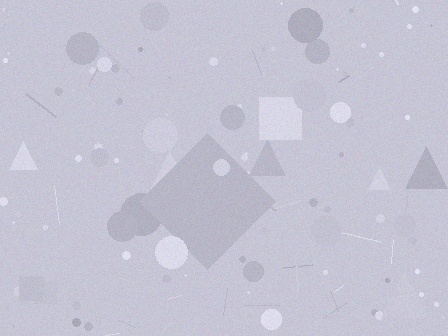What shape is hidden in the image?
A diamond is hidden in the image.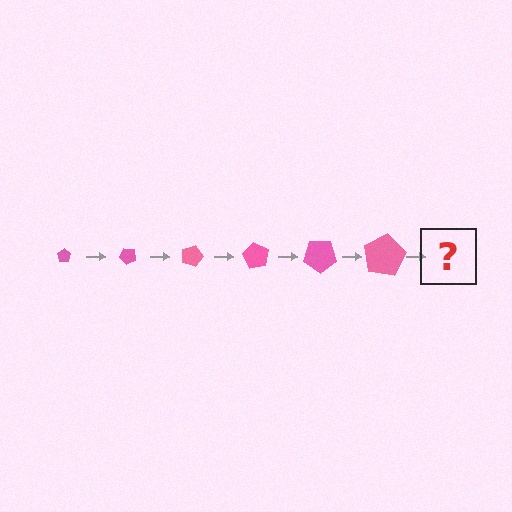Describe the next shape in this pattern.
It should be a pentagon, larger than the previous one and rotated 270 degrees from the start.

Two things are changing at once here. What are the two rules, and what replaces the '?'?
The two rules are that the pentagon grows larger each step and it rotates 45 degrees each step. The '?' should be a pentagon, larger than the previous one and rotated 270 degrees from the start.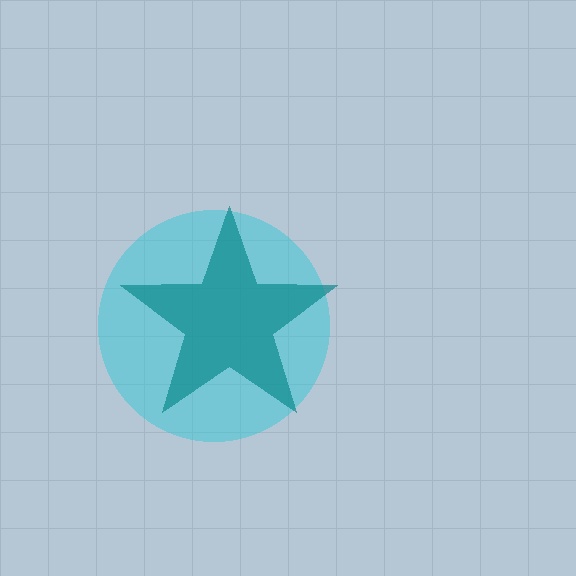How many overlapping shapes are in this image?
There are 2 overlapping shapes in the image.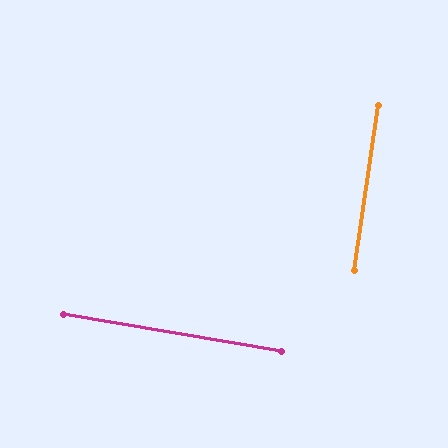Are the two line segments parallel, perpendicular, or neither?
Perpendicular — they meet at approximately 88°.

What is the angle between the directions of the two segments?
Approximately 88 degrees.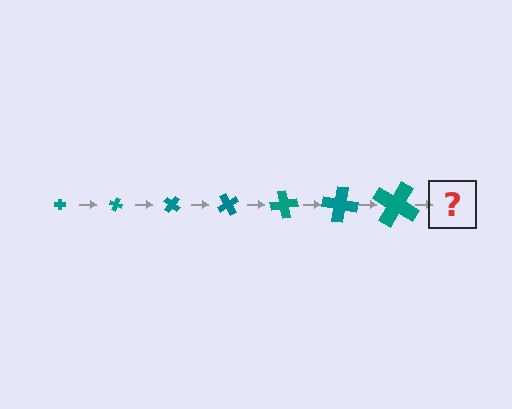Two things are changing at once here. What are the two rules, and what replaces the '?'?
The two rules are that the cross grows larger each step and it rotates 20 degrees each step. The '?' should be a cross, larger than the previous one and rotated 140 degrees from the start.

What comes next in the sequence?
The next element should be a cross, larger than the previous one and rotated 140 degrees from the start.